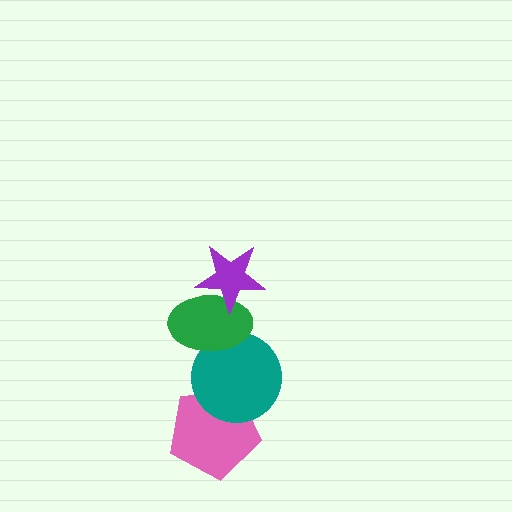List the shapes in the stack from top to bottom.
From top to bottom: the purple star, the green ellipse, the teal circle, the pink pentagon.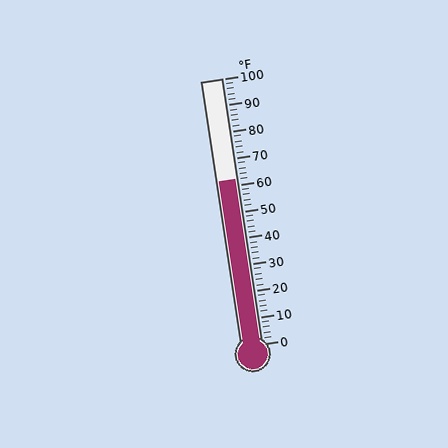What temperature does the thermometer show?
The thermometer shows approximately 62°F.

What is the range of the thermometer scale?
The thermometer scale ranges from 0°F to 100°F.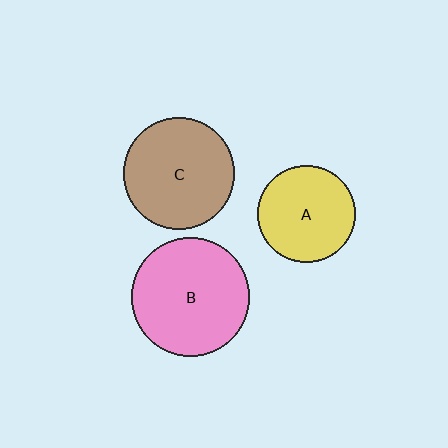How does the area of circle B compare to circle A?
Approximately 1.5 times.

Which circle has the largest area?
Circle B (pink).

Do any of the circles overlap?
No, none of the circles overlap.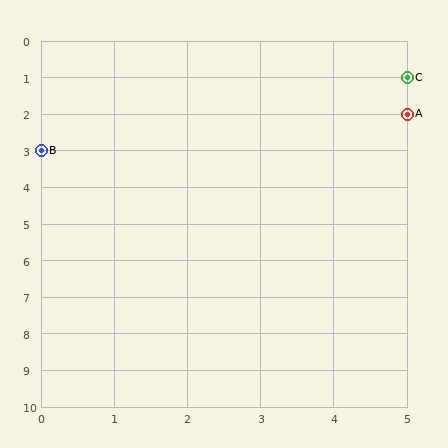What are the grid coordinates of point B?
Point B is at grid coordinates (0, 3).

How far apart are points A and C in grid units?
Points A and C are 1 row apart.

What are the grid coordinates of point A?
Point A is at grid coordinates (5, 2).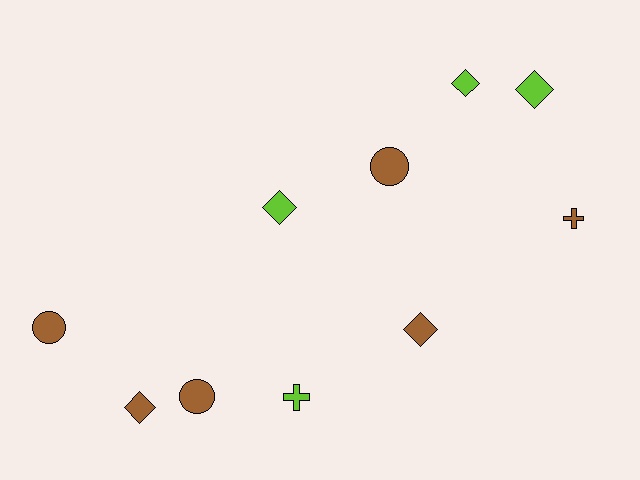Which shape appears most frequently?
Diamond, with 5 objects.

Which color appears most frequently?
Brown, with 6 objects.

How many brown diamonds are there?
There are 2 brown diamonds.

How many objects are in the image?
There are 10 objects.